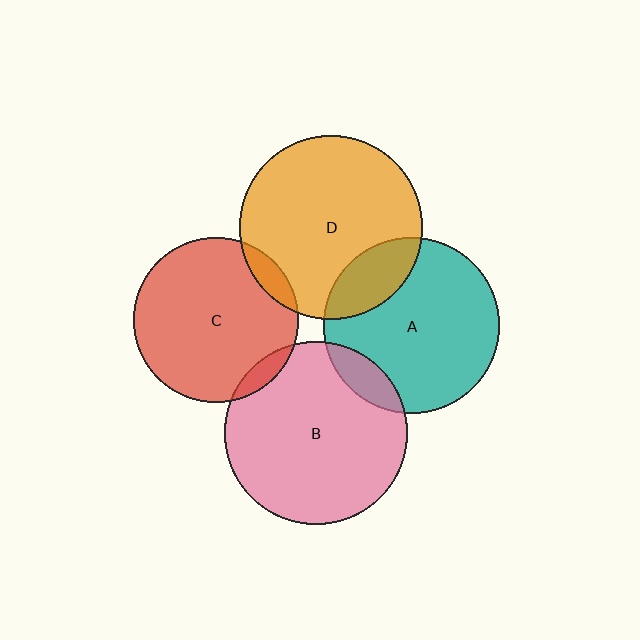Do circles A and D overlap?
Yes.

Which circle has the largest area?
Circle D (orange).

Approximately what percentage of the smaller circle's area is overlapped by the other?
Approximately 20%.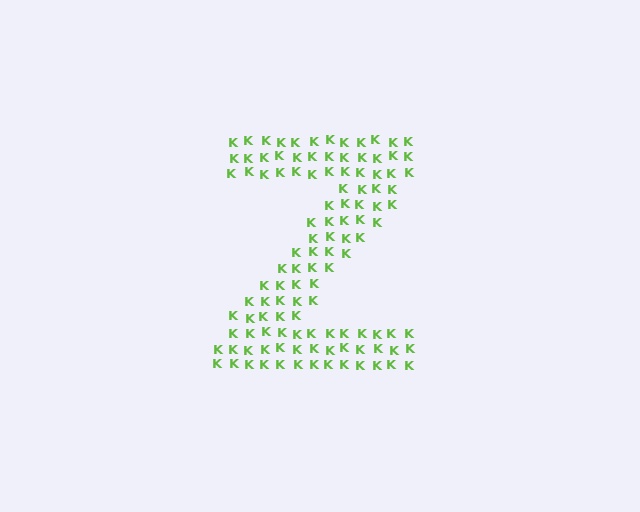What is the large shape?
The large shape is the letter Z.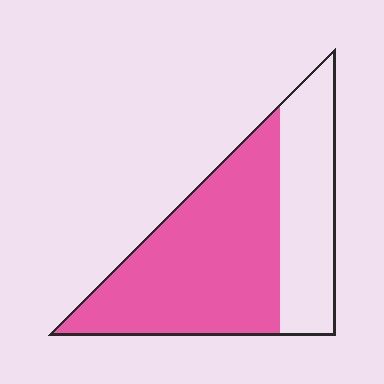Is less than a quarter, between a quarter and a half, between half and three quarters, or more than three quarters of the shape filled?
Between half and three quarters.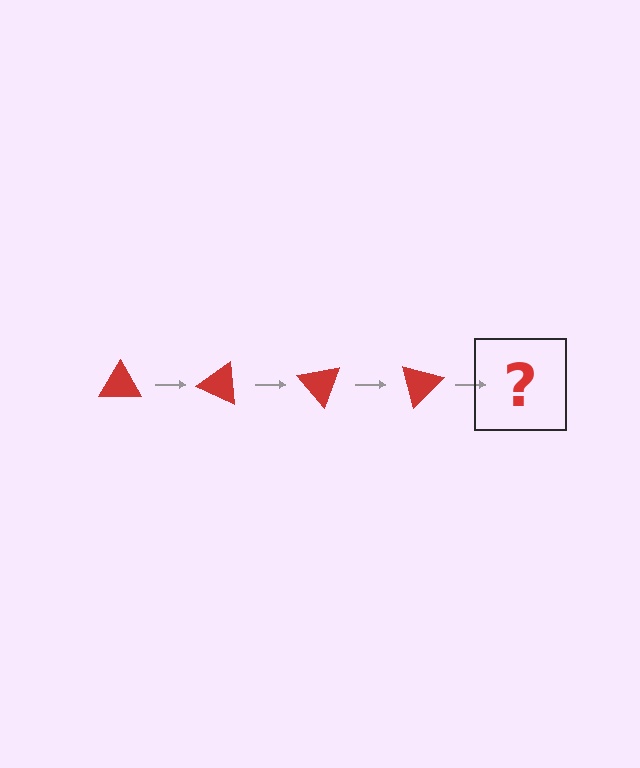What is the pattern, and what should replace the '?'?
The pattern is that the triangle rotates 25 degrees each step. The '?' should be a red triangle rotated 100 degrees.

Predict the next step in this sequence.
The next step is a red triangle rotated 100 degrees.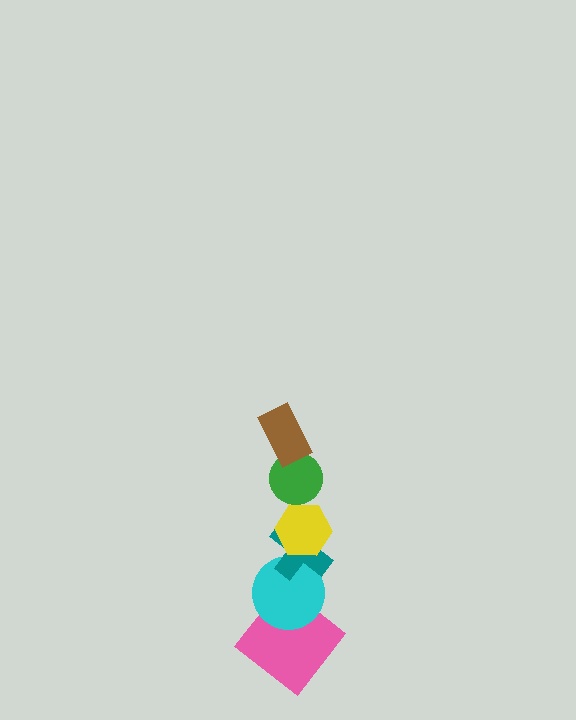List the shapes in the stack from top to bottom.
From top to bottom: the brown rectangle, the green circle, the yellow hexagon, the teal cross, the cyan circle, the pink diamond.